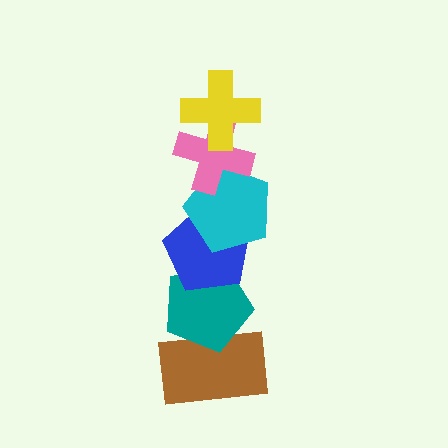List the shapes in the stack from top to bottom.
From top to bottom: the yellow cross, the pink cross, the cyan pentagon, the blue pentagon, the teal pentagon, the brown rectangle.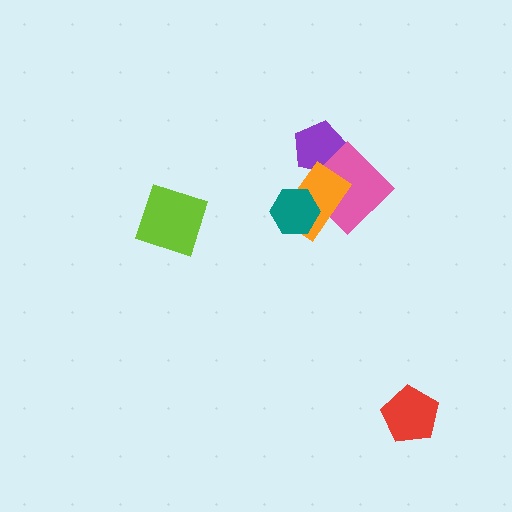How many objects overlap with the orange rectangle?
3 objects overlap with the orange rectangle.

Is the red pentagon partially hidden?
No, no other shape covers it.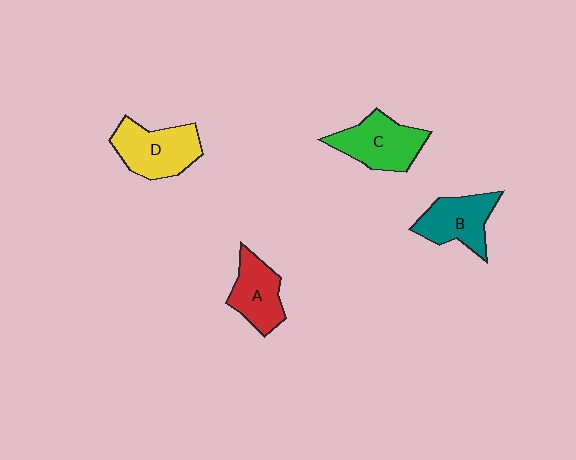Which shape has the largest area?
Shape D (yellow).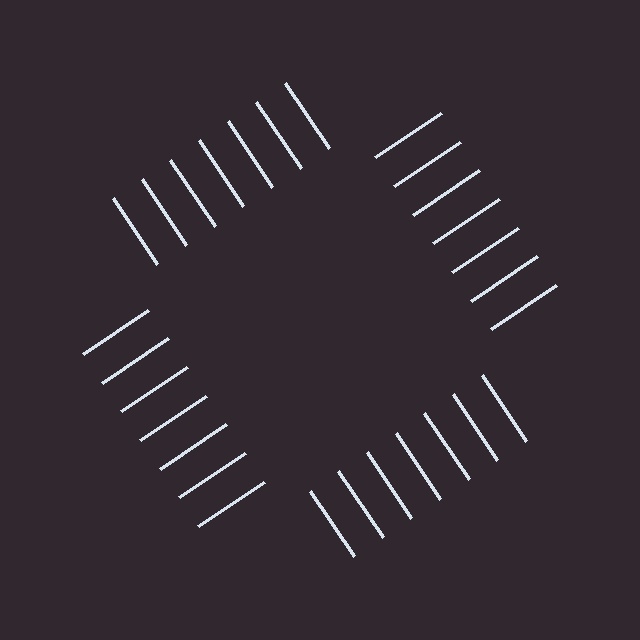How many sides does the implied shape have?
4 sides — the line-ends trace a square.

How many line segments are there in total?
28 — 7 along each of the 4 edges.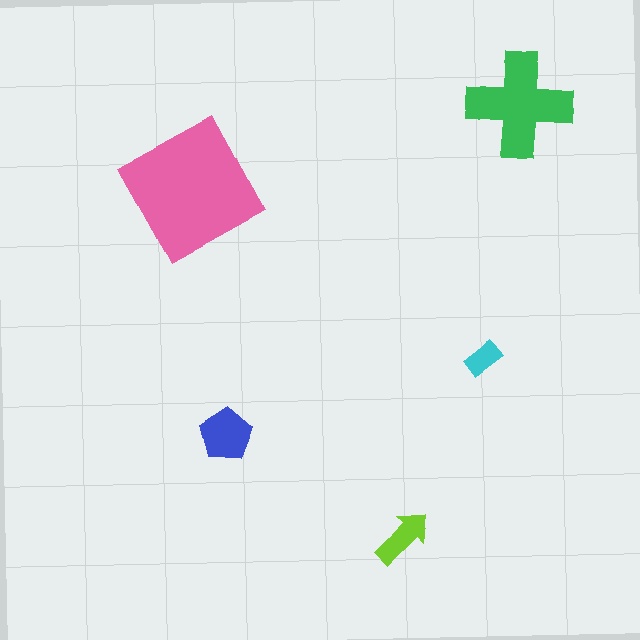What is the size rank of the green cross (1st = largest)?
2nd.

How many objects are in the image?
There are 5 objects in the image.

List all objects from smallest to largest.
The cyan rectangle, the lime arrow, the blue pentagon, the green cross, the pink square.